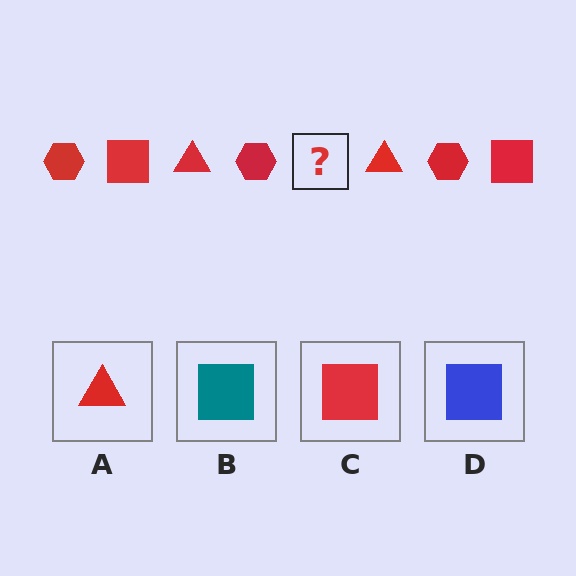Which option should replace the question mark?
Option C.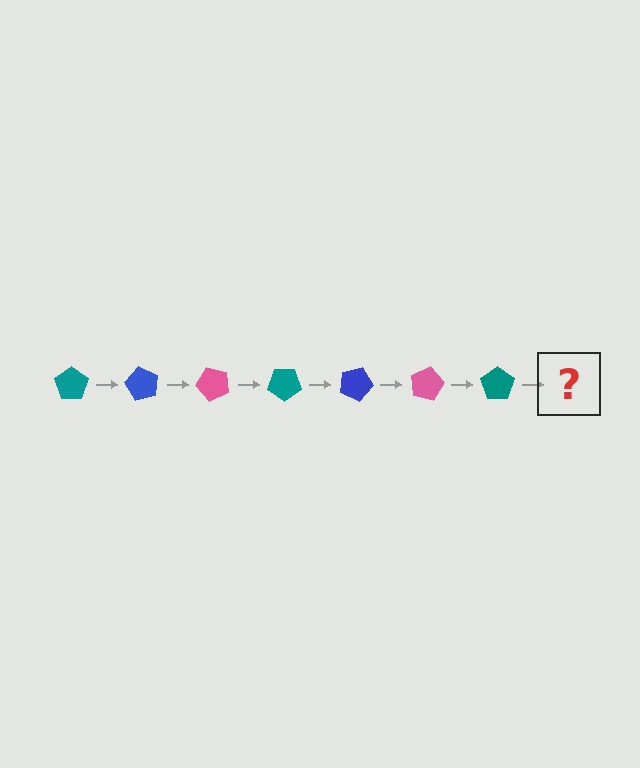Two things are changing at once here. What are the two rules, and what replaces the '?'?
The two rules are that it rotates 60 degrees each step and the color cycles through teal, blue, and pink. The '?' should be a blue pentagon, rotated 420 degrees from the start.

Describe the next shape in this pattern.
It should be a blue pentagon, rotated 420 degrees from the start.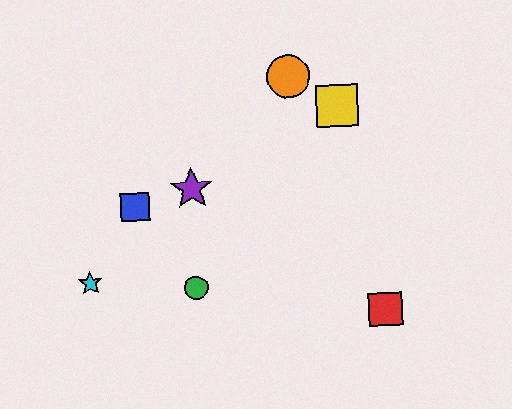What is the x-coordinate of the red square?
The red square is at x≈386.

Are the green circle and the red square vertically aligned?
No, the green circle is at x≈196 and the red square is at x≈386.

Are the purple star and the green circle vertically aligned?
Yes, both are at x≈192.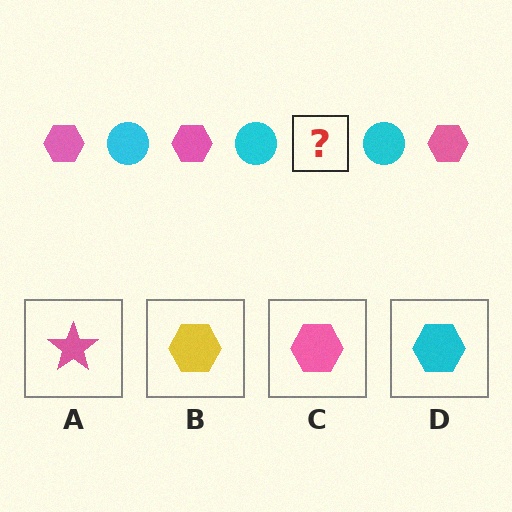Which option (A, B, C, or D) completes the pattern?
C.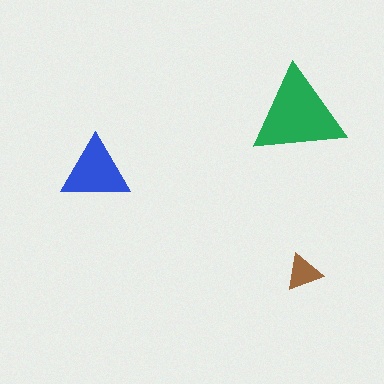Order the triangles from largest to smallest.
the green one, the blue one, the brown one.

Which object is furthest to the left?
The blue triangle is leftmost.